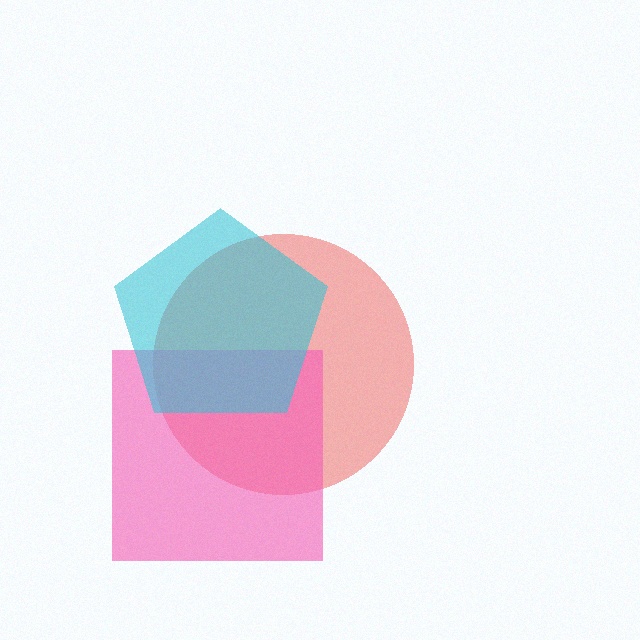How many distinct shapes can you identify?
There are 3 distinct shapes: a red circle, a pink square, a cyan pentagon.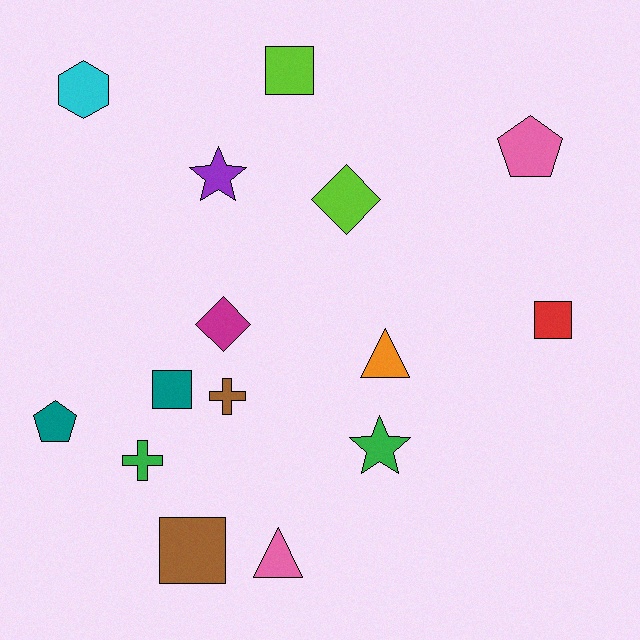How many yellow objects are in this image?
There are no yellow objects.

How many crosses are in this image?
There are 2 crosses.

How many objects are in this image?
There are 15 objects.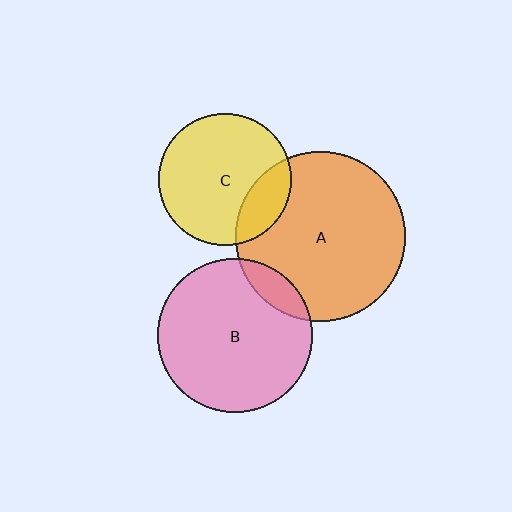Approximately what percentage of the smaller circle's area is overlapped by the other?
Approximately 10%.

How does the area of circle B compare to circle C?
Approximately 1.3 times.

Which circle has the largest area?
Circle A (orange).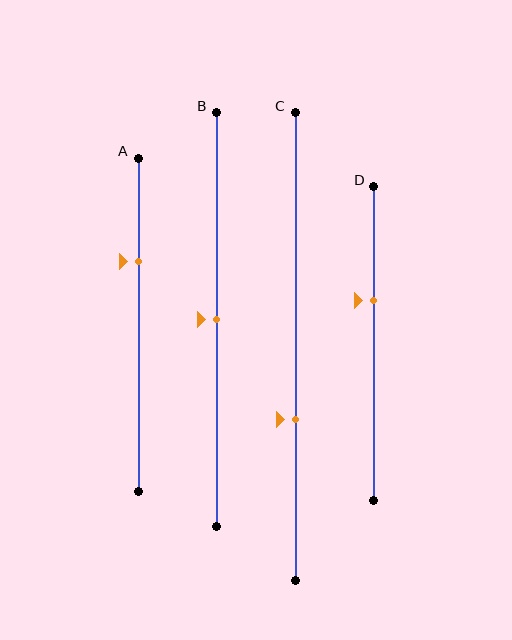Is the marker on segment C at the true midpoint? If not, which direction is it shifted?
No, the marker on segment C is shifted downward by about 16% of the segment length.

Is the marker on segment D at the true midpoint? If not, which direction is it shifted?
No, the marker on segment D is shifted upward by about 14% of the segment length.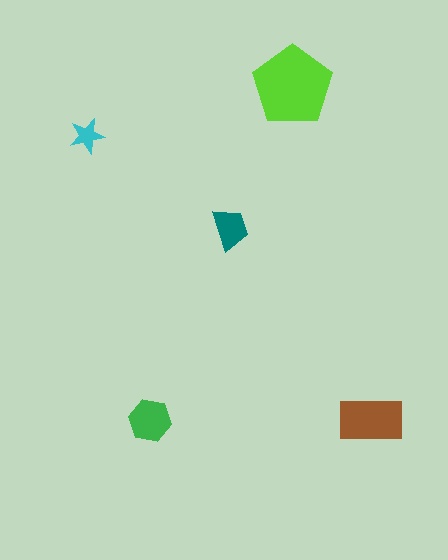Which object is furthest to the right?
The brown rectangle is rightmost.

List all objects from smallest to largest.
The cyan star, the teal trapezoid, the green hexagon, the brown rectangle, the lime pentagon.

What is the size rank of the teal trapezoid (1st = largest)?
4th.